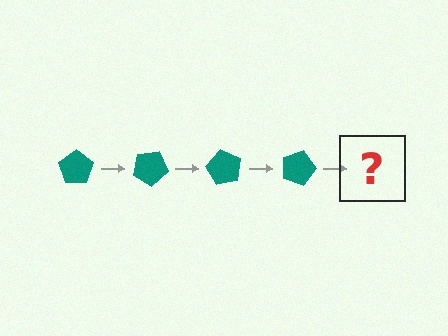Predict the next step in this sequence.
The next step is a teal pentagon rotated 120 degrees.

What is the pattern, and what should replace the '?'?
The pattern is that the pentagon rotates 30 degrees each step. The '?' should be a teal pentagon rotated 120 degrees.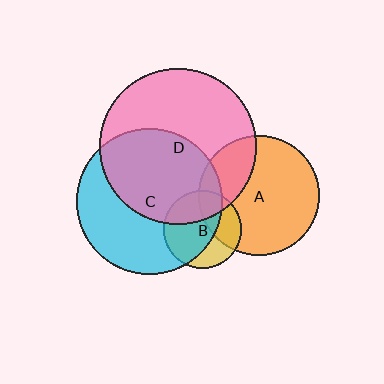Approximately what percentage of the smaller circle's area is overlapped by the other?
Approximately 55%.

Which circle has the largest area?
Circle D (pink).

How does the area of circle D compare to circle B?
Approximately 4.0 times.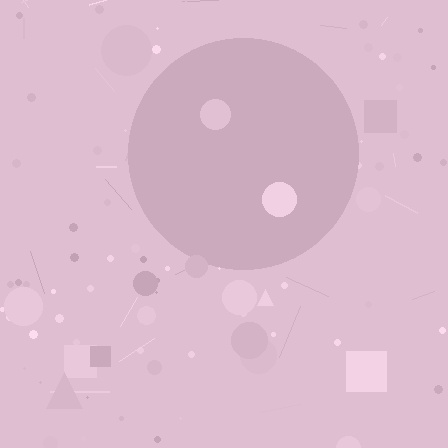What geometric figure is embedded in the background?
A circle is embedded in the background.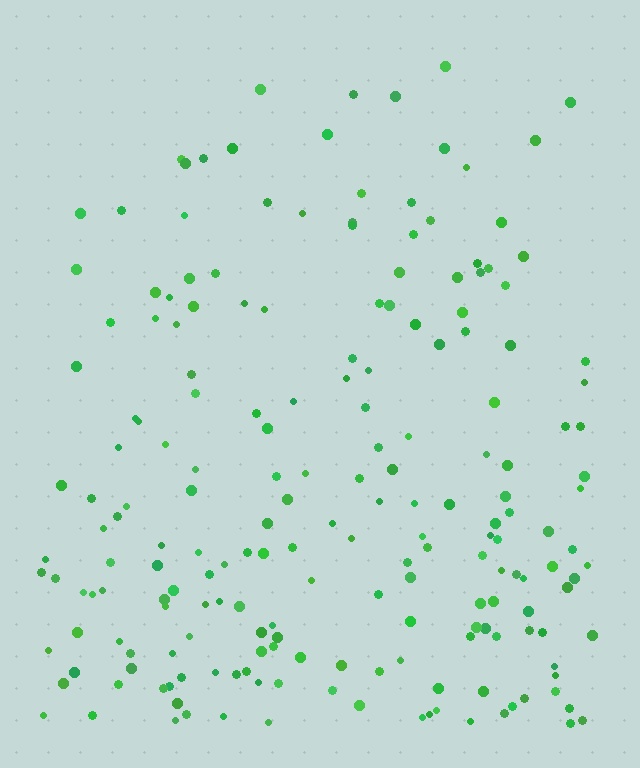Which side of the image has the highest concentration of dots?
The bottom.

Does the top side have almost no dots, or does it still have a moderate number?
Still a moderate number, just noticeably fewer than the bottom.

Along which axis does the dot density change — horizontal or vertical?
Vertical.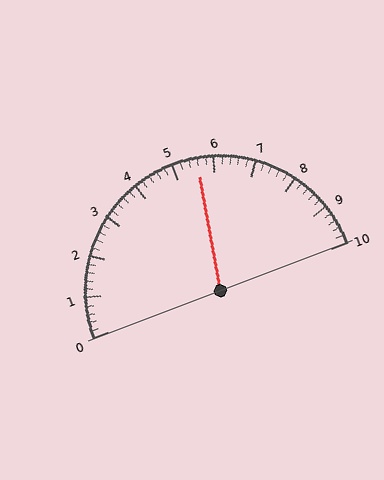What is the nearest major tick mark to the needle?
The nearest major tick mark is 6.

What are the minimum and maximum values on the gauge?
The gauge ranges from 0 to 10.